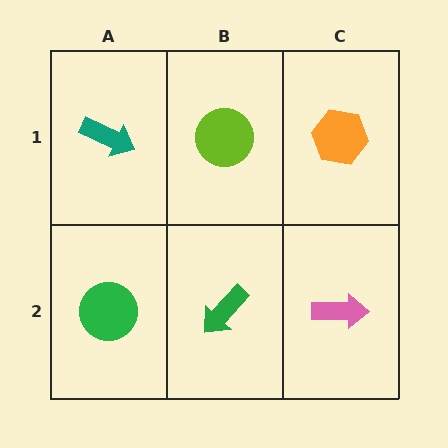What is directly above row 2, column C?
An orange hexagon.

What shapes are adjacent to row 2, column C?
An orange hexagon (row 1, column C), a green arrow (row 2, column B).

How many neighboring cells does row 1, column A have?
2.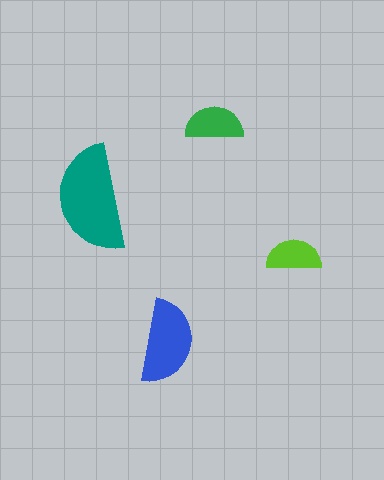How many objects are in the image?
There are 4 objects in the image.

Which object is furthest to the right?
The lime semicircle is rightmost.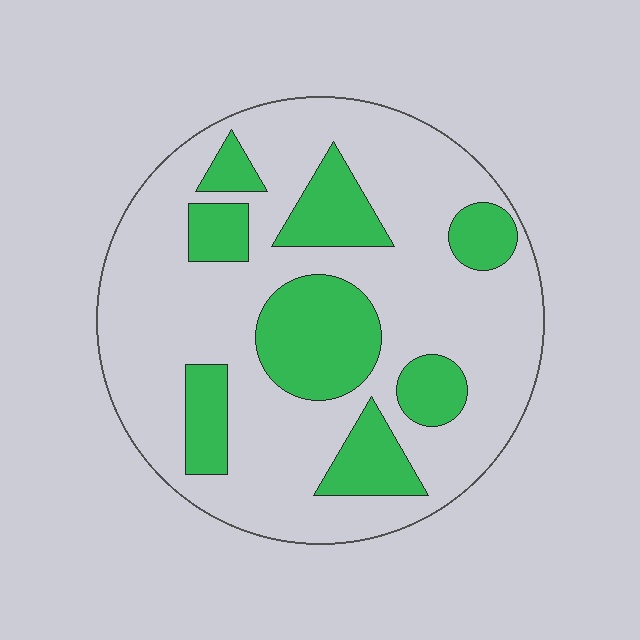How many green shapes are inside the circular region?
8.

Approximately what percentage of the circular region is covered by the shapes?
Approximately 30%.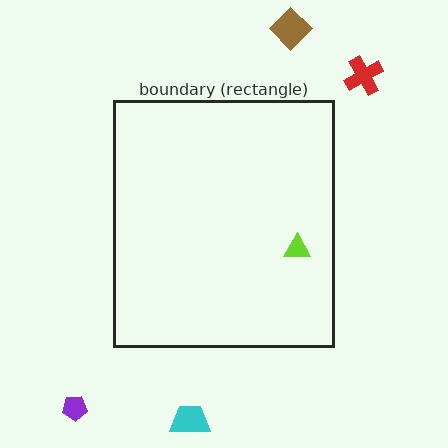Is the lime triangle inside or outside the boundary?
Inside.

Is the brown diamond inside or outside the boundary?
Outside.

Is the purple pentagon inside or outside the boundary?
Outside.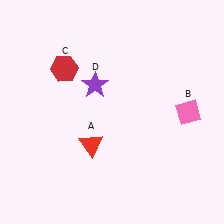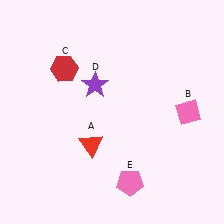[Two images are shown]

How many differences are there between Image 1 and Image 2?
There is 1 difference between the two images.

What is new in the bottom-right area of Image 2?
A pink pentagon (E) was added in the bottom-right area of Image 2.